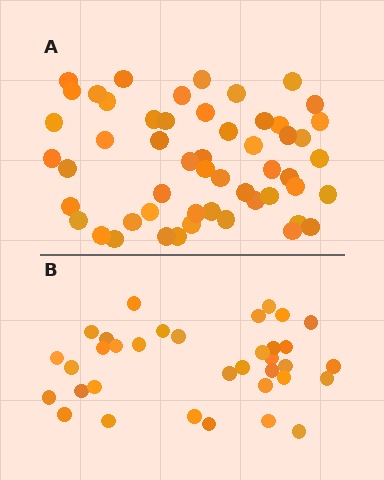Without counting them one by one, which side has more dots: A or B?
Region A (the top region) has more dots.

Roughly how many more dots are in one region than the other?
Region A has approximately 20 more dots than region B.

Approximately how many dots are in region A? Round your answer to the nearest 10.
About 50 dots. (The exact count is 53, which rounds to 50.)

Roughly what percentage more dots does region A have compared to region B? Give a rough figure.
About 50% more.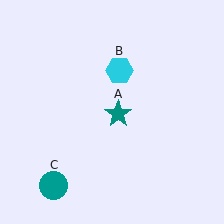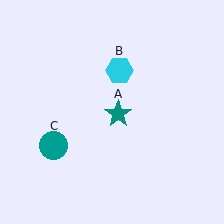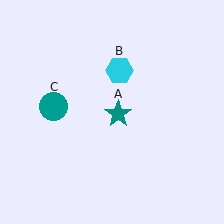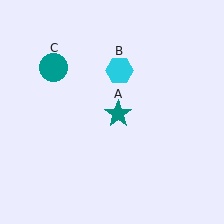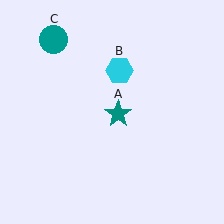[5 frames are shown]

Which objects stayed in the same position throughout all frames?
Teal star (object A) and cyan hexagon (object B) remained stationary.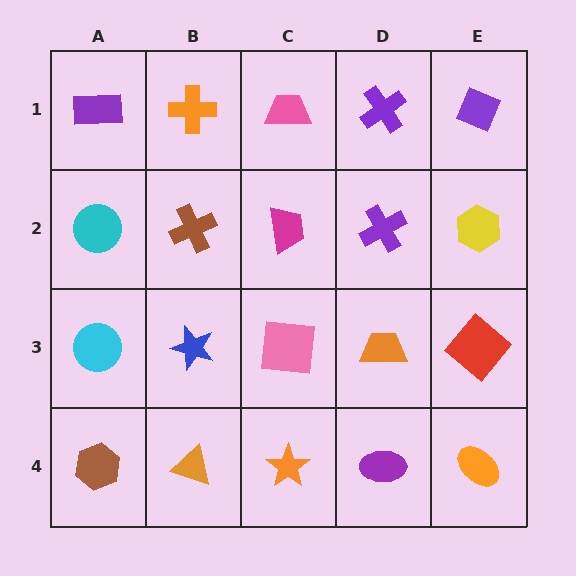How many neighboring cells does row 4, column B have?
3.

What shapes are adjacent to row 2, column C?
A pink trapezoid (row 1, column C), a pink square (row 3, column C), a brown cross (row 2, column B), a purple cross (row 2, column D).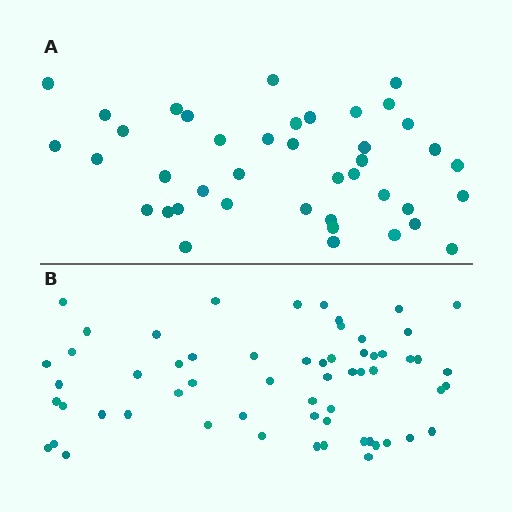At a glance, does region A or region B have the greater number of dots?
Region B (the bottom region) has more dots.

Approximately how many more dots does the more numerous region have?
Region B has approximately 20 more dots than region A.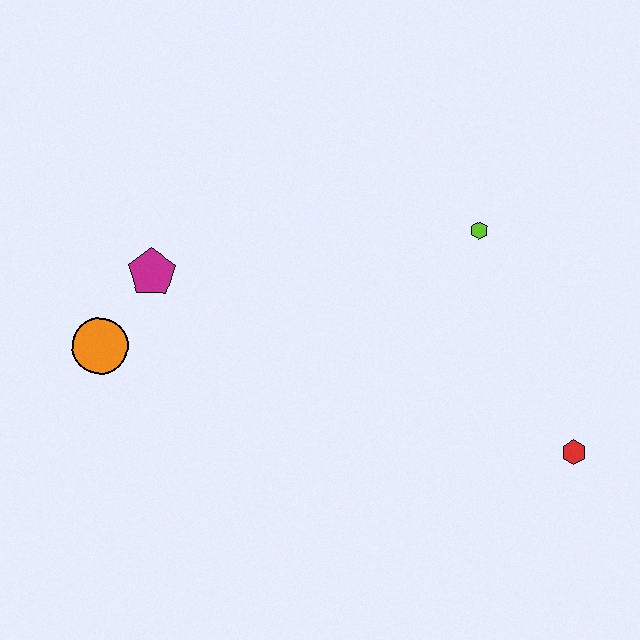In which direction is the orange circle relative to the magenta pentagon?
The orange circle is below the magenta pentagon.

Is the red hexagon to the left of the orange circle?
No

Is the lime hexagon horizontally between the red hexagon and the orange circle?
Yes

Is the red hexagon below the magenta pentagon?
Yes